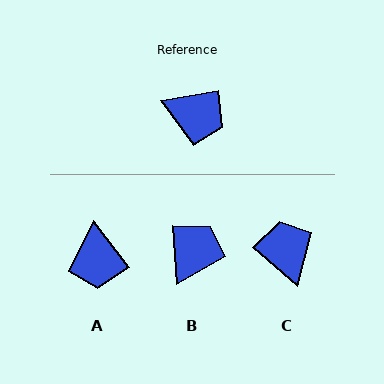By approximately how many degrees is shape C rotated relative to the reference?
Approximately 129 degrees counter-clockwise.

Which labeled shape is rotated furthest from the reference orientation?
C, about 129 degrees away.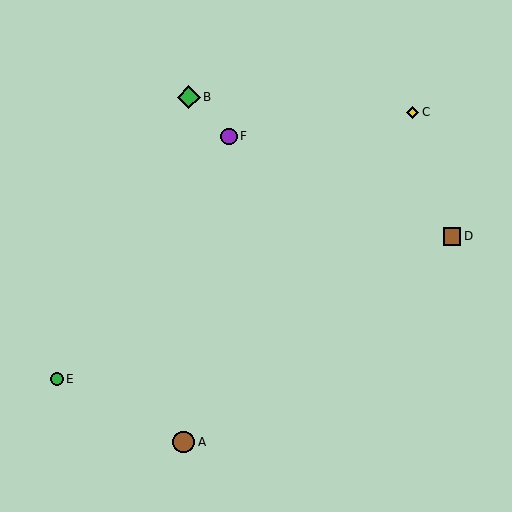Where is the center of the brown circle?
The center of the brown circle is at (184, 442).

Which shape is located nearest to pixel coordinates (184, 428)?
The brown circle (labeled A) at (184, 442) is nearest to that location.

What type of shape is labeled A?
Shape A is a brown circle.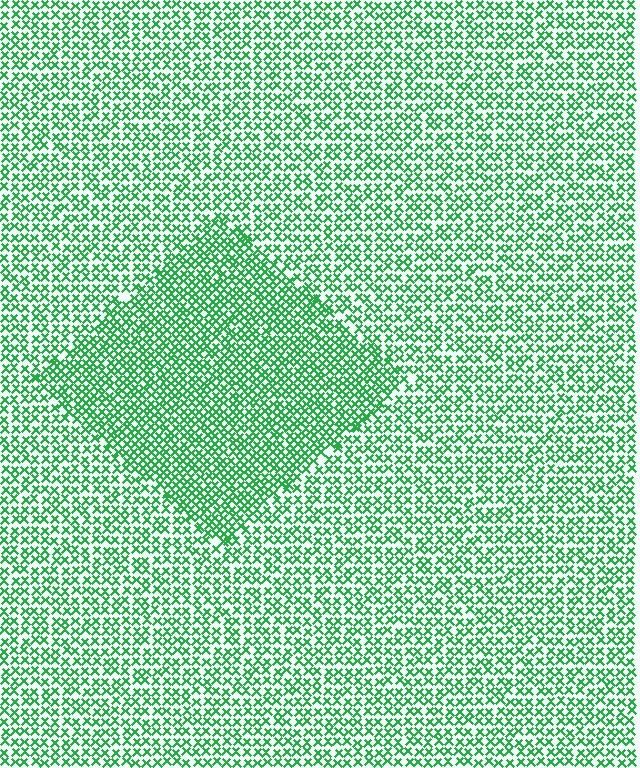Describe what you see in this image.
The image contains small green elements arranged at two different densities. A diamond-shaped region is visible where the elements are more densely packed than the surrounding area.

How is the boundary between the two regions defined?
The boundary is defined by a change in element density (approximately 1.5x ratio). All elements are the same color, size, and shape.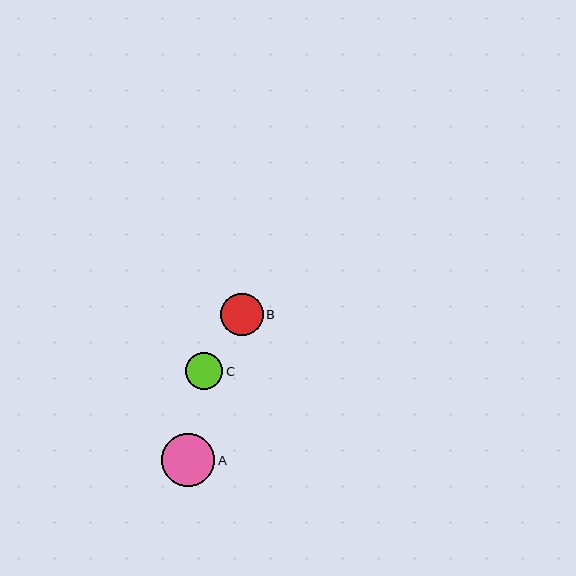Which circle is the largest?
Circle A is the largest with a size of approximately 53 pixels.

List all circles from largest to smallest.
From largest to smallest: A, B, C.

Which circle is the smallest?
Circle C is the smallest with a size of approximately 37 pixels.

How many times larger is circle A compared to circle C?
Circle A is approximately 1.4 times the size of circle C.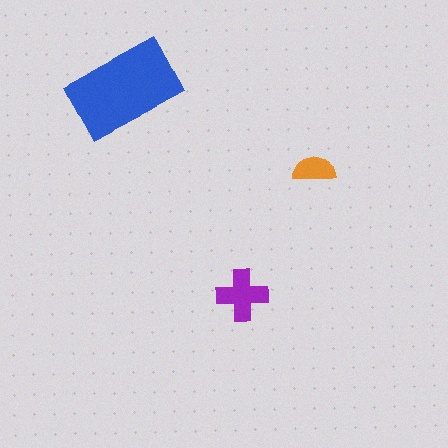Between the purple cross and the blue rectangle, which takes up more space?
The blue rectangle.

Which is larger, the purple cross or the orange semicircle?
The purple cross.